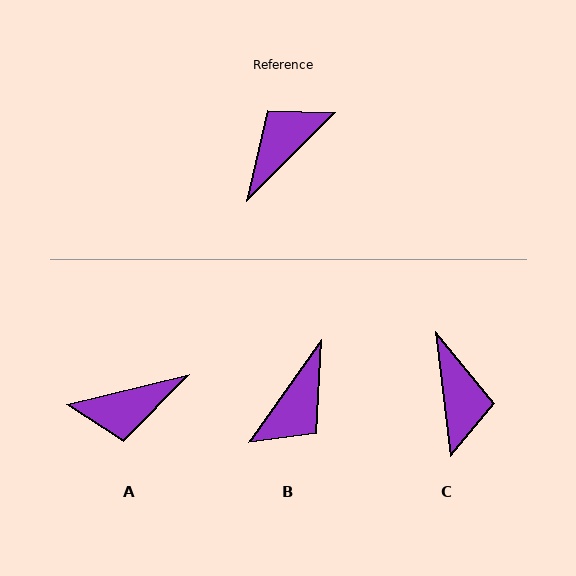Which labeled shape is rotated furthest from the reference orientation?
B, about 170 degrees away.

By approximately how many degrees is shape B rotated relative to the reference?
Approximately 170 degrees clockwise.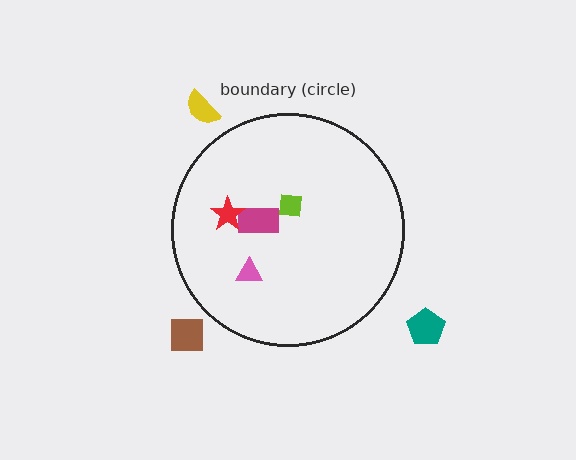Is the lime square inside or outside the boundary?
Inside.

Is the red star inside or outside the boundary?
Inside.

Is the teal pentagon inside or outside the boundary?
Outside.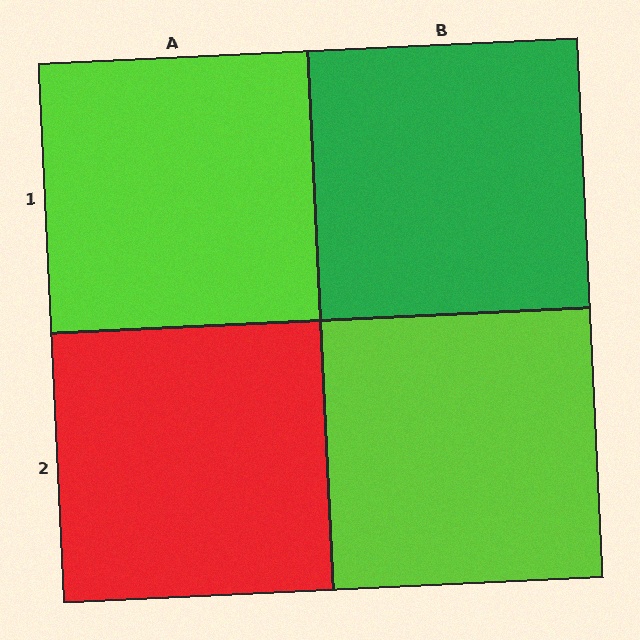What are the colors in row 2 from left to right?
Red, lime.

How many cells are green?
1 cell is green.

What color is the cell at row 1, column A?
Lime.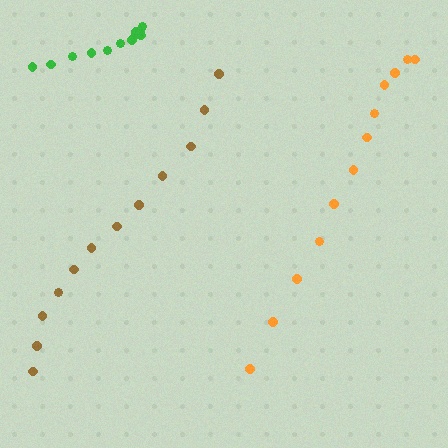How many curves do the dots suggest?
There are 3 distinct paths.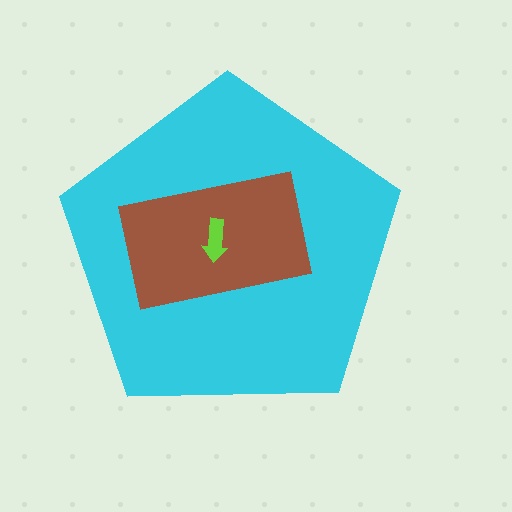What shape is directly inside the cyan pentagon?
The brown rectangle.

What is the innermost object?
The lime arrow.